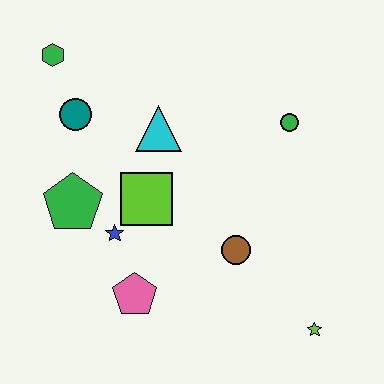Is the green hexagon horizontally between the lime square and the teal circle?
No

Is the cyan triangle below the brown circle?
No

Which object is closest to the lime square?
The blue star is closest to the lime square.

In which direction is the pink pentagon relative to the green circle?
The pink pentagon is below the green circle.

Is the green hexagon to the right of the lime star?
No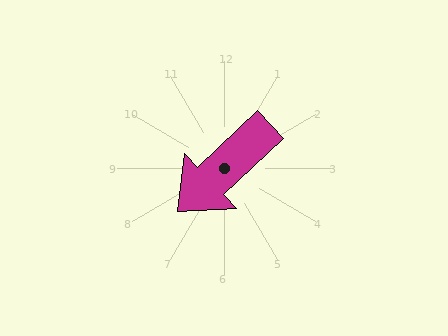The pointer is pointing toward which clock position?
Roughly 8 o'clock.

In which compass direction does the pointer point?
Southwest.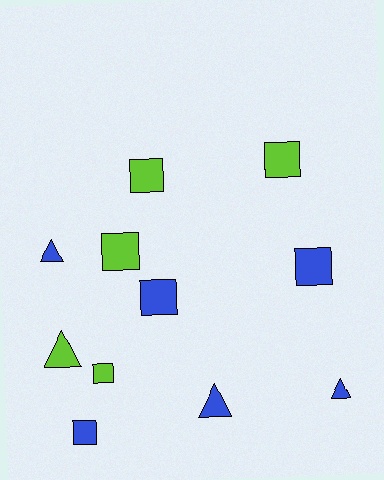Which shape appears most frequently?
Square, with 7 objects.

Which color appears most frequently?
Blue, with 6 objects.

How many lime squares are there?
There are 4 lime squares.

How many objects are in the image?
There are 11 objects.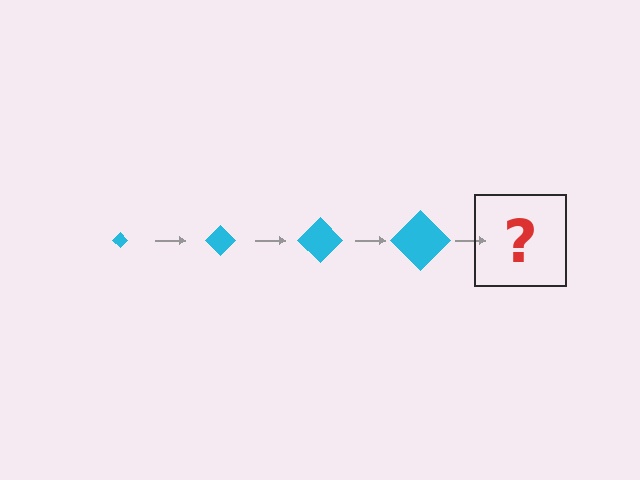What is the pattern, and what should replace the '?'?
The pattern is that the diamond gets progressively larger each step. The '?' should be a cyan diamond, larger than the previous one.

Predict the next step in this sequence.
The next step is a cyan diamond, larger than the previous one.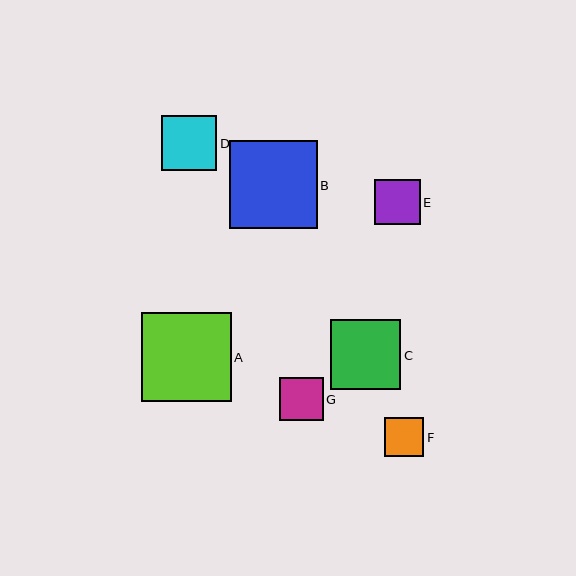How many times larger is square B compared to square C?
Square B is approximately 1.3 times the size of square C.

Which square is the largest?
Square A is the largest with a size of approximately 89 pixels.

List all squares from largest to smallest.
From largest to smallest: A, B, C, D, E, G, F.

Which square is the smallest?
Square F is the smallest with a size of approximately 39 pixels.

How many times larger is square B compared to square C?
Square B is approximately 1.3 times the size of square C.